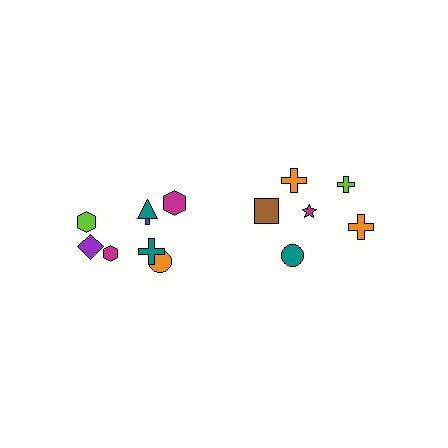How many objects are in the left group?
There are 8 objects.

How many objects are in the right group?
There are 6 objects.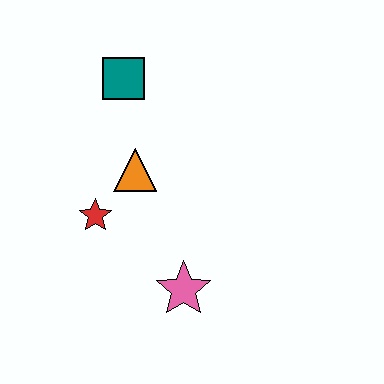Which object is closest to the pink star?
The red star is closest to the pink star.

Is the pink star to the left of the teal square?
No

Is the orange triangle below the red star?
No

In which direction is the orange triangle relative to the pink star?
The orange triangle is above the pink star.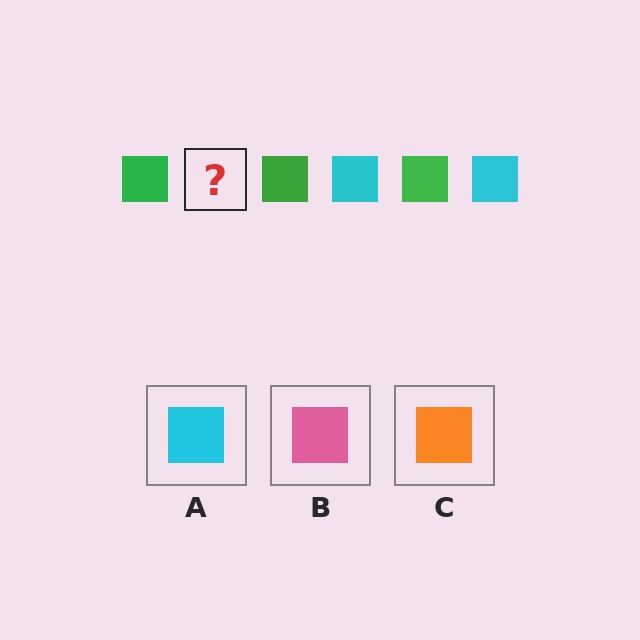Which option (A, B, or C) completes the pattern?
A.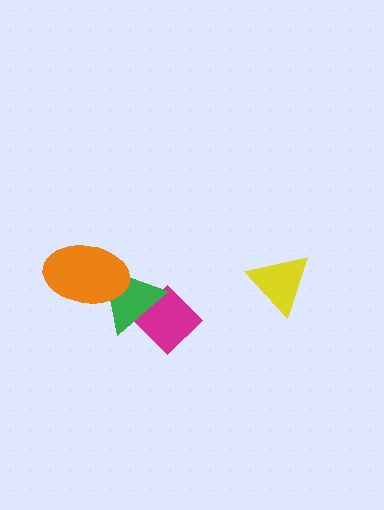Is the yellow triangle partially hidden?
No, no other shape covers it.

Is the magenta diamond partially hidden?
Yes, it is partially covered by another shape.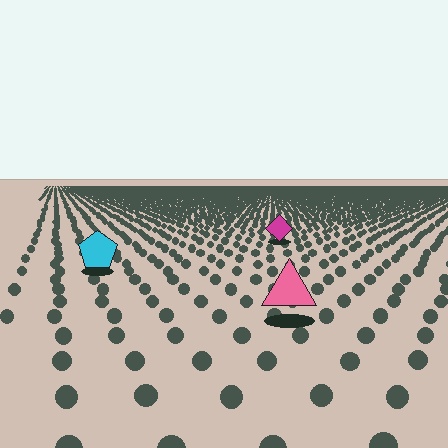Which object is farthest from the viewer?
The magenta diamond is farthest from the viewer. It appears smaller and the ground texture around it is denser.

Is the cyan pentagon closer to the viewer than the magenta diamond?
Yes. The cyan pentagon is closer — you can tell from the texture gradient: the ground texture is coarser near it.